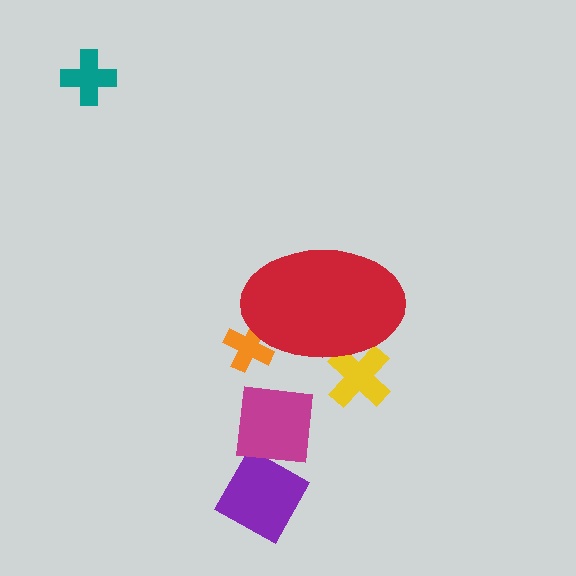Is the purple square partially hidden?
No, the purple square is fully visible.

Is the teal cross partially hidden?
No, the teal cross is fully visible.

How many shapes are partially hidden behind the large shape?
2 shapes are partially hidden.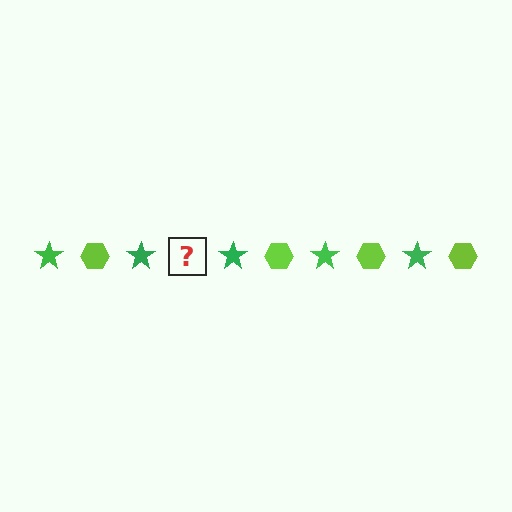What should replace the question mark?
The question mark should be replaced with a lime hexagon.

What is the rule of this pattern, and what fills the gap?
The rule is that the pattern alternates between green star and lime hexagon. The gap should be filled with a lime hexagon.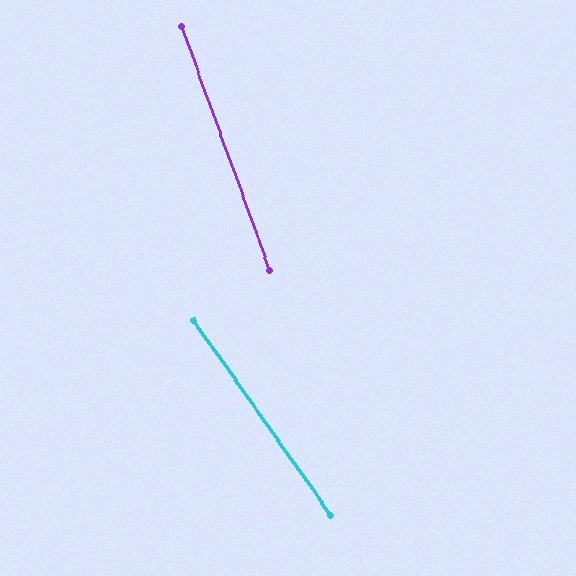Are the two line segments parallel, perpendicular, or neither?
Neither parallel nor perpendicular — they differ by about 15°.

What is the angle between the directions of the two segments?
Approximately 15 degrees.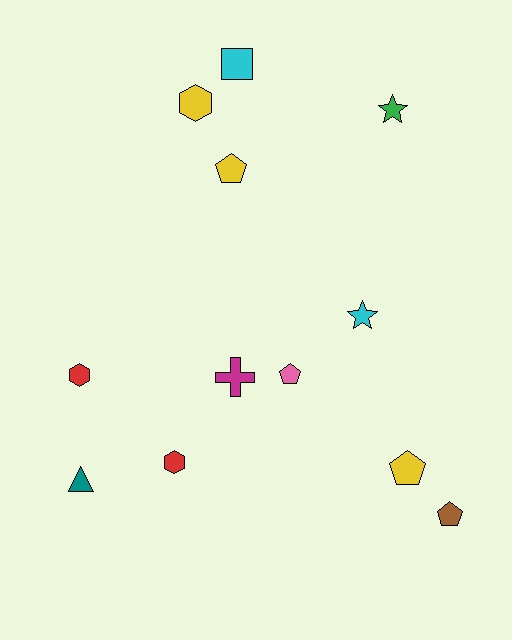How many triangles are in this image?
There is 1 triangle.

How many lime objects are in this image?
There are no lime objects.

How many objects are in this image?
There are 12 objects.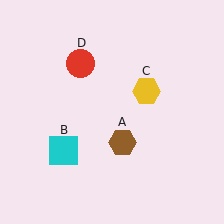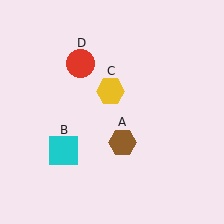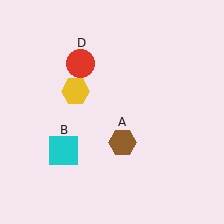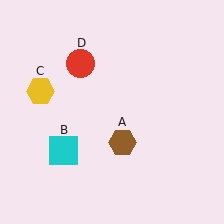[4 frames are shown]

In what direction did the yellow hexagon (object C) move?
The yellow hexagon (object C) moved left.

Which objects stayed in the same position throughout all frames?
Brown hexagon (object A) and cyan square (object B) and red circle (object D) remained stationary.